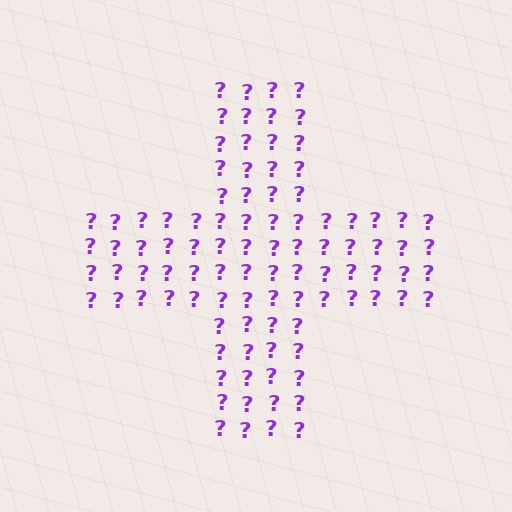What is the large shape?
The large shape is a cross.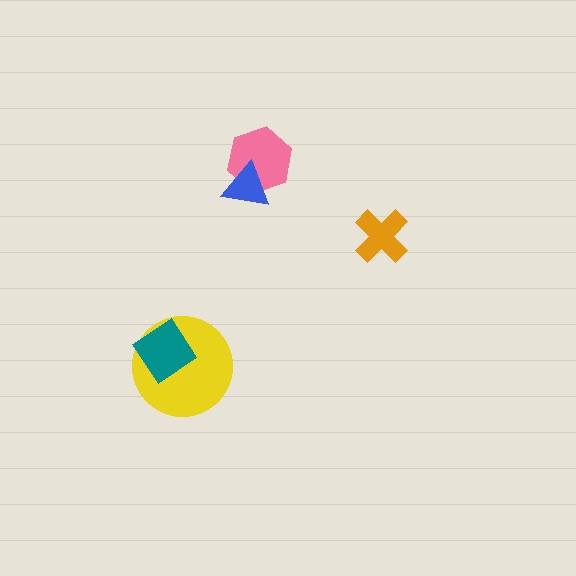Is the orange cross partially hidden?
No, no other shape covers it.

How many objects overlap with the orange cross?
0 objects overlap with the orange cross.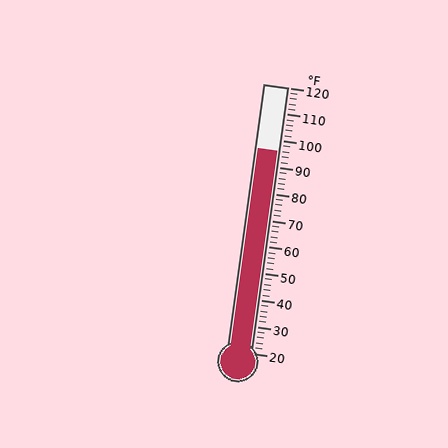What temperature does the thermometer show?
The thermometer shows approximately 96°F.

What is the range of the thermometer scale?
The thermometer scale ranges from 20°F to 120°F.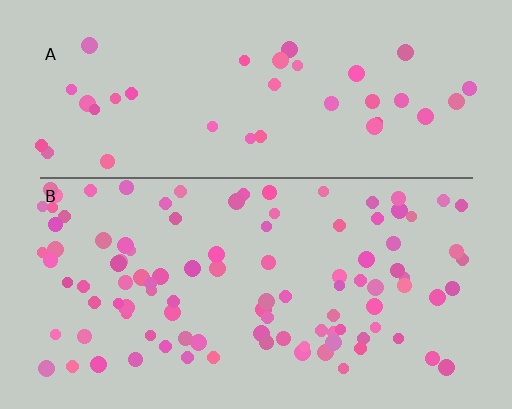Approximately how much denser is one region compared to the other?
Approximately 2.6× — region B over region A.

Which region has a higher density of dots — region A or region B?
B (the bottom).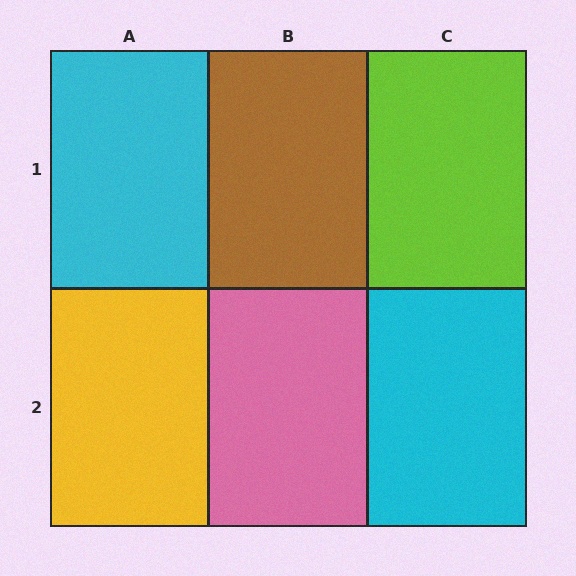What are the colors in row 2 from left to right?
Yellow, pink, cyan.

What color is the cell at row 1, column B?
Brown.